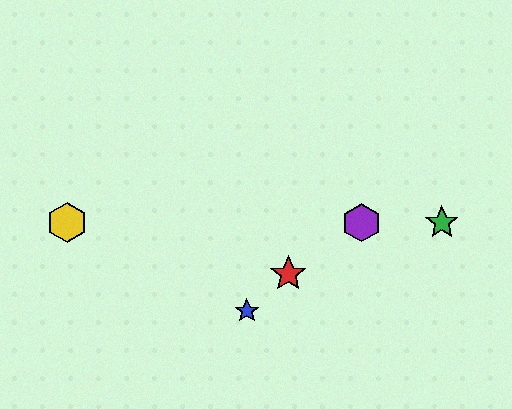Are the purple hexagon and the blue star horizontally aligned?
No, the purple hexagon is at y≈223 and the blue star is at y≈311.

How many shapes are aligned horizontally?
3 shapes (the green star, the yellow hexagon, the purple hexagon) are aligned horizontally.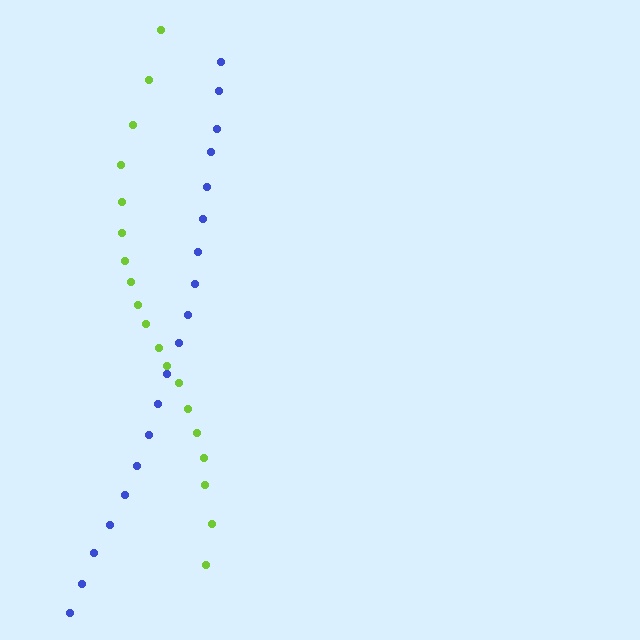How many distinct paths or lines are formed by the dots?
There are 2 distinct paths.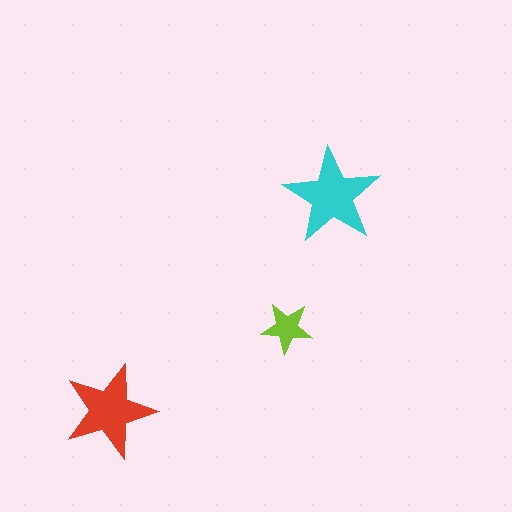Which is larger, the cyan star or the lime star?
The cyan one.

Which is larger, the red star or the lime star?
The red one.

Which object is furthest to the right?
The cyan star is rightmost.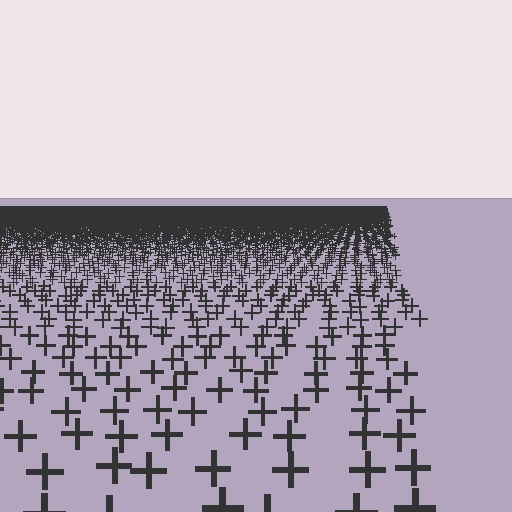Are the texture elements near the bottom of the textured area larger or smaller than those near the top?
Larger. Near the bottom, elements are closer to the viewer and appear at a bigger on-screen size.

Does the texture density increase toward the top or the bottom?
Density increases toward the top.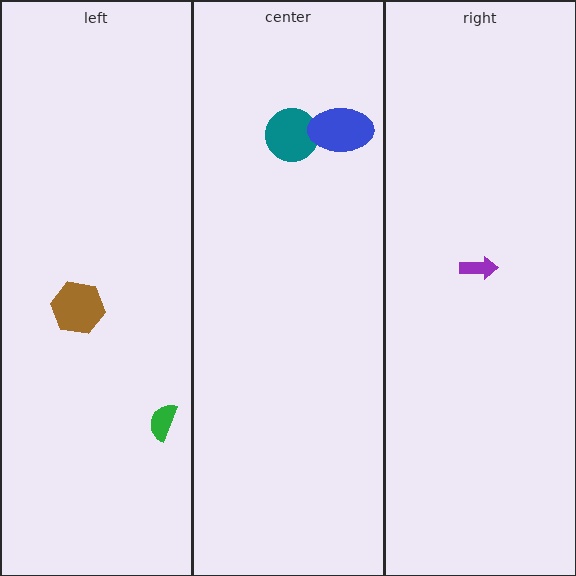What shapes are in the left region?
The brown hexagon, the green semicircle.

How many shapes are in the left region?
2.